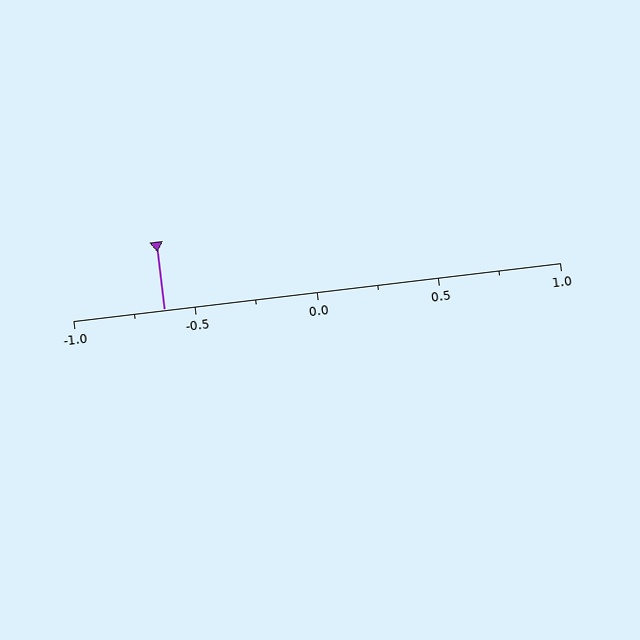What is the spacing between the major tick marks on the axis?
The major ticks are spaced 0.5 apart.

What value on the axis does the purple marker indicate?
The marker indicates approximately -0.62.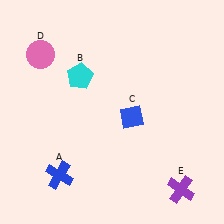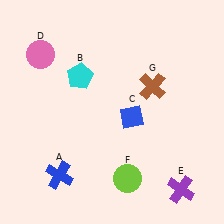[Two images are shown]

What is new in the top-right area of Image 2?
A brown cross (G) was added in the top-right area of Image 2.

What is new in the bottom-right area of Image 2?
A lime circle (F) was added in the bottom-right area of Image 2.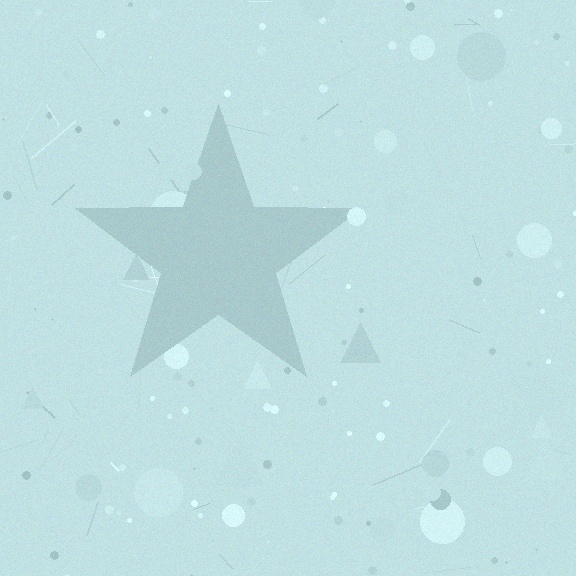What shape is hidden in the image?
A star is hidden in the image.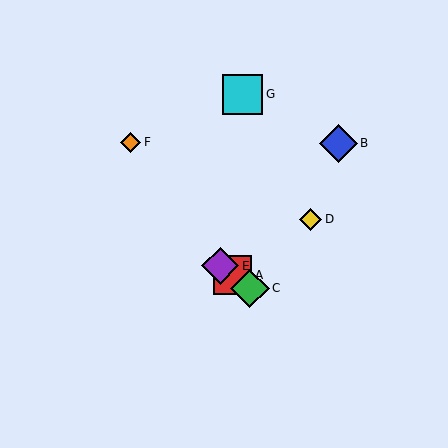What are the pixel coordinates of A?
Object A is at (233, 275).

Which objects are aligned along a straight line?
Objects A, C, E are aligned along a straight line.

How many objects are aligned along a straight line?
3 objects (A, C, E) are aligned along a straight line.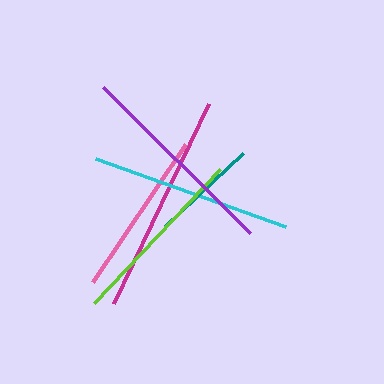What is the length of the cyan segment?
The cyan segment is approximately 201 pixels long.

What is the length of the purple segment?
The purple segment is approximately 208 pixels long.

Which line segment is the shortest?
The teal line is the shortest at approximately 107 pixels.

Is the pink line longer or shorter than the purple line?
The purple line is longer than the pink line.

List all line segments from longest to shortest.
From longest to shortest: magenta, purple, cyan, lime, pink, teal.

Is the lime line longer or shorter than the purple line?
The purple line is longer than the lime line.